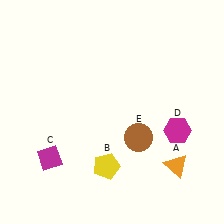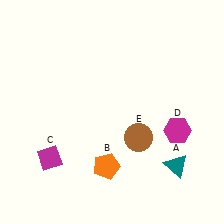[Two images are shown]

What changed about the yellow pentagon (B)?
In Image 1, B is yellow. In Image 2, it changed to orange.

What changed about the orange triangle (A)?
In Image 1, A is orange. In Image 2, it changed to teal.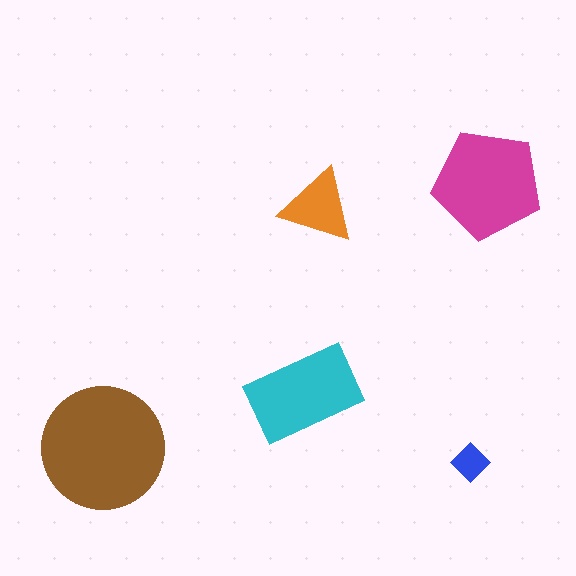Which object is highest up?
The magenta pentagon is topmost.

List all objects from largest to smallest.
The brown circle, the magenta pentagon, the cyan rectangle, the orange triangle, the blue diamond.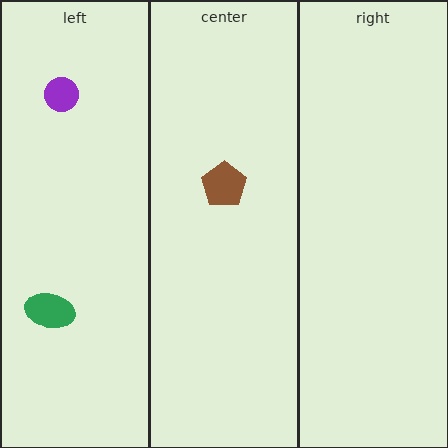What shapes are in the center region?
The brown pentagon.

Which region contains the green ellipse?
The left region.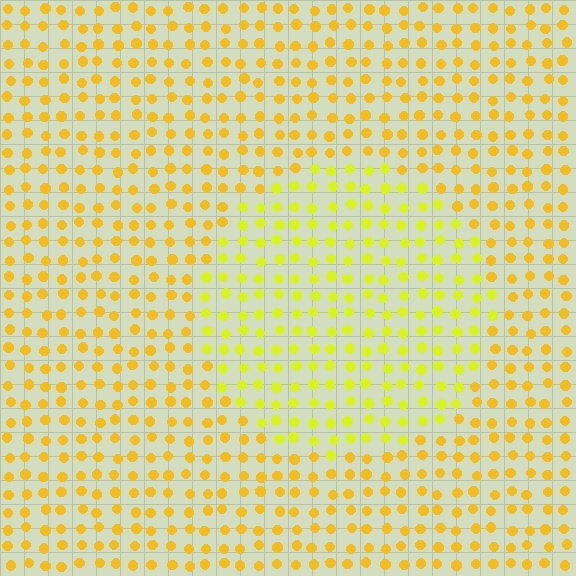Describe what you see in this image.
The image is filled with small yellow elements in a uniform arrangement. A circle-shaped region is visible where the elements are tinted to a slightly different hue, forming a subtle color boundary.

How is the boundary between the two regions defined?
The boundary is defined purely by a slight shift in hue (about 24 degrees). Spacing, size, and orientation are identical on both sides.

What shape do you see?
I see a circle.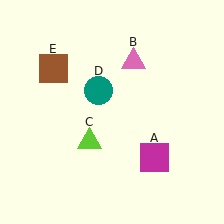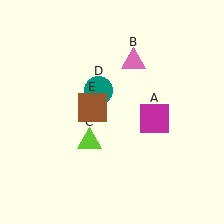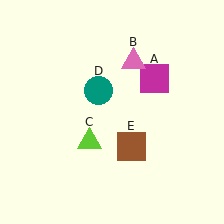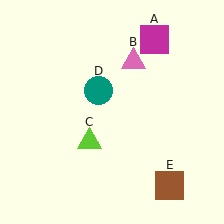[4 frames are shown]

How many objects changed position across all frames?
2 objects changed position: magenta square (object A), brown square (object E).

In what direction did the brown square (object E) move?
The brown square (object E) moved down and to the right.